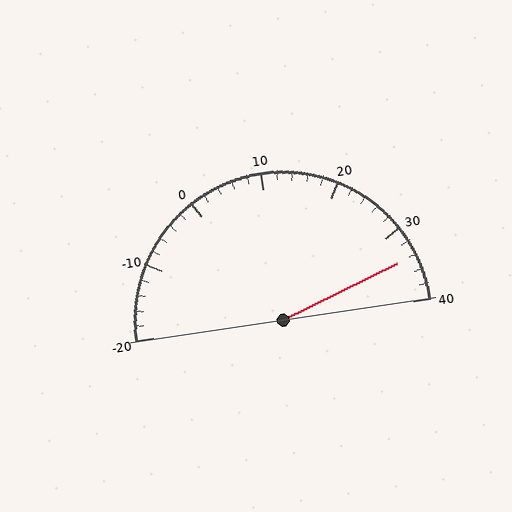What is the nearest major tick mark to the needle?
The nearest major tick mark is 30.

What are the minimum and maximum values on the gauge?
The gauge ranges from -20 to 40.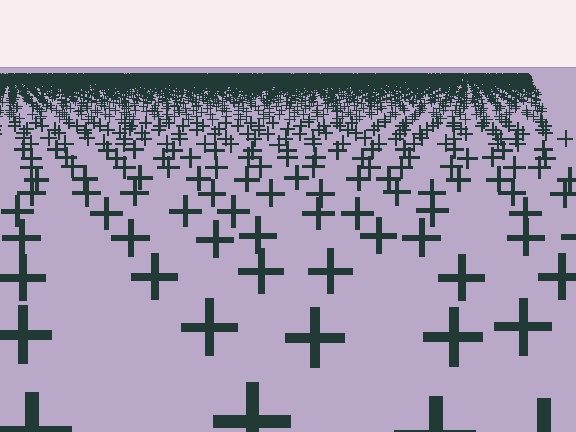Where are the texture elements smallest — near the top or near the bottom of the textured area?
Near the top.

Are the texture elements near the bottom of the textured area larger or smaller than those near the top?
Larger. Near the bottom, elements are closer to the viewer and appear at a bigger on-screen size.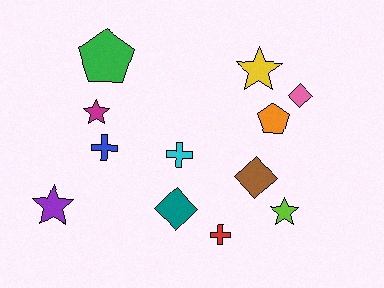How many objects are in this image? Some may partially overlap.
There are 12 objects.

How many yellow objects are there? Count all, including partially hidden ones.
There is 1 yellow object.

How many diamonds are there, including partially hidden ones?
There are 3 diamonds.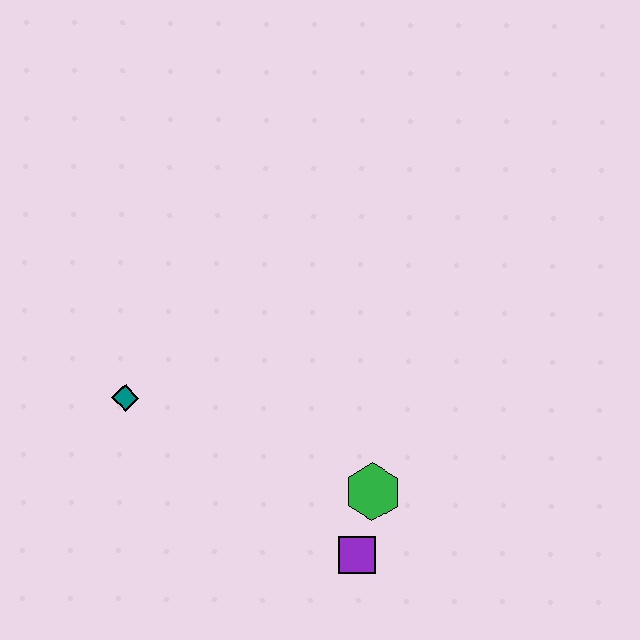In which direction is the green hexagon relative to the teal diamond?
The green hexagon is to the right of the teal diamond.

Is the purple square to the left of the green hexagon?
Yes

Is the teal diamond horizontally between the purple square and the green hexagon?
No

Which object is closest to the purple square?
The green hexagon is closest to the purple square.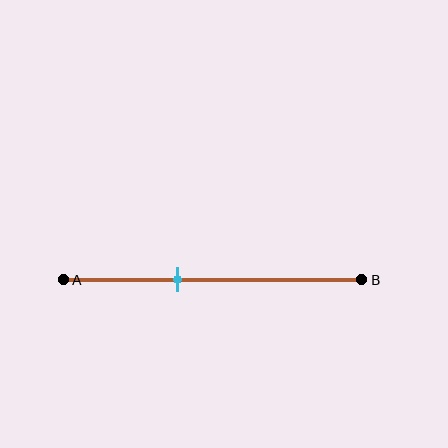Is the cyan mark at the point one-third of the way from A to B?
No, the mark is at about 40% from A, not at the 33% one-third point.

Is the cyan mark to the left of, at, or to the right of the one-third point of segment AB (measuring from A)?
The cyan mark is to the right of the one-third point of segment AB.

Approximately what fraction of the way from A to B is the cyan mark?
The cyan mark is approximately 40% of the way from A to B.